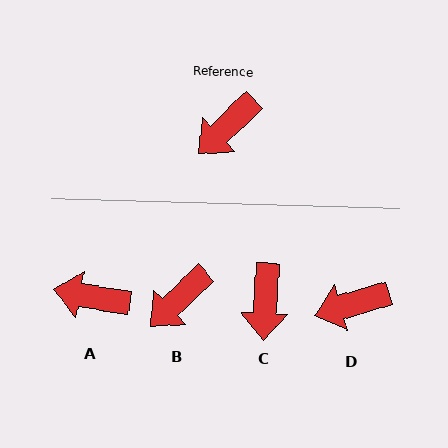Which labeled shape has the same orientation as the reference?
B.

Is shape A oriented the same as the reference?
No, it is off by about 54 degrees.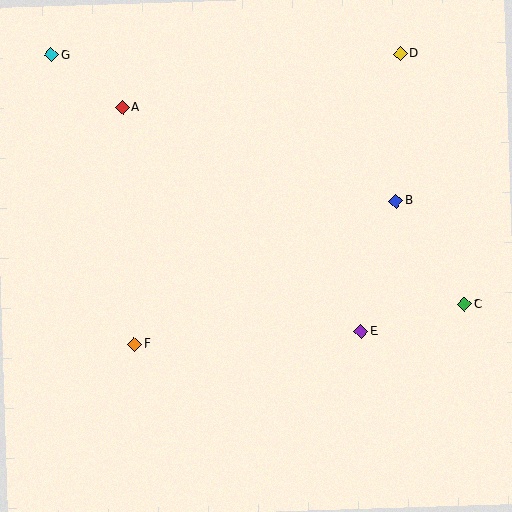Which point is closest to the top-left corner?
Point G is closest to the top-left corner.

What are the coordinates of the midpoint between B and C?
The midpoint between B and C is at (430, 252).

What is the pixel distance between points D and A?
The distance between D and A is 283 pixels.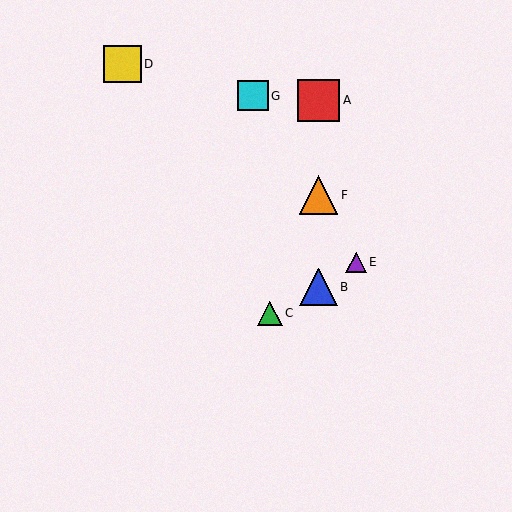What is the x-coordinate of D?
Object D is at x≈123.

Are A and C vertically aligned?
No, A is at x≈319 and C is at x≈270.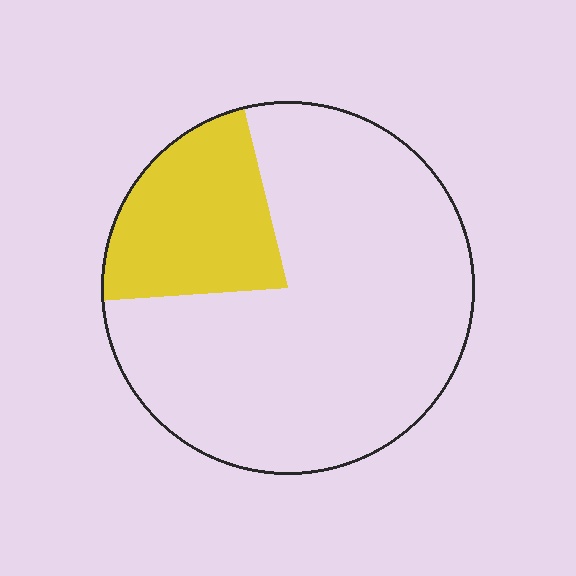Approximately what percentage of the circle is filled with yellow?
Approximately 20%.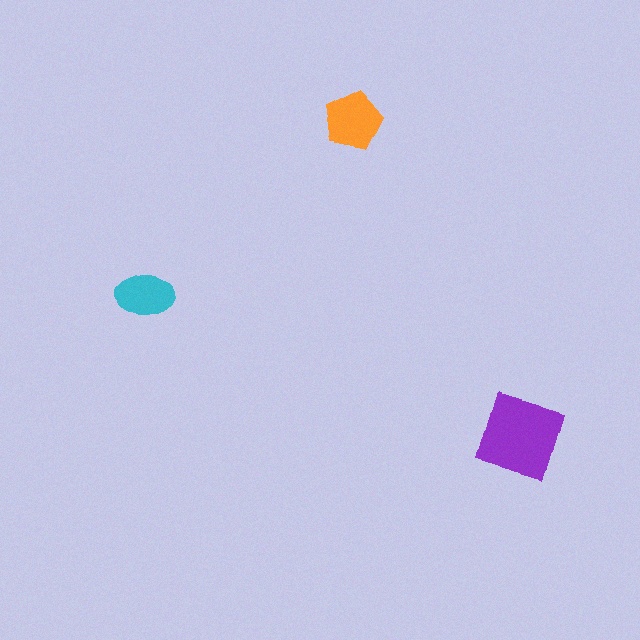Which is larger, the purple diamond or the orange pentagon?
The purple diamond.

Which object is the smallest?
The cyan ellipse.